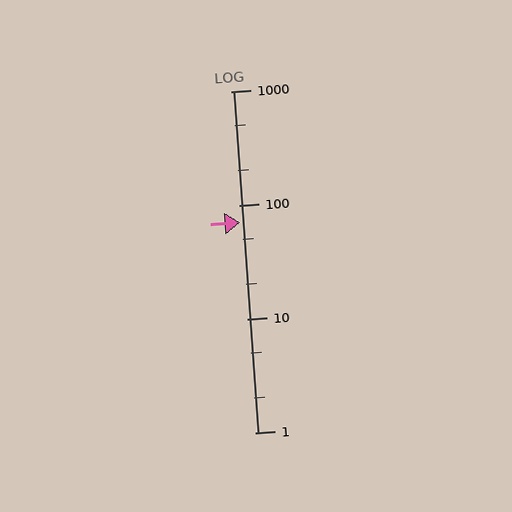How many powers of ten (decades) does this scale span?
The scale spans 3 decades, from 1 to 1000.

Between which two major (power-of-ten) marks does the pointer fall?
The pointer is between 10 and 100.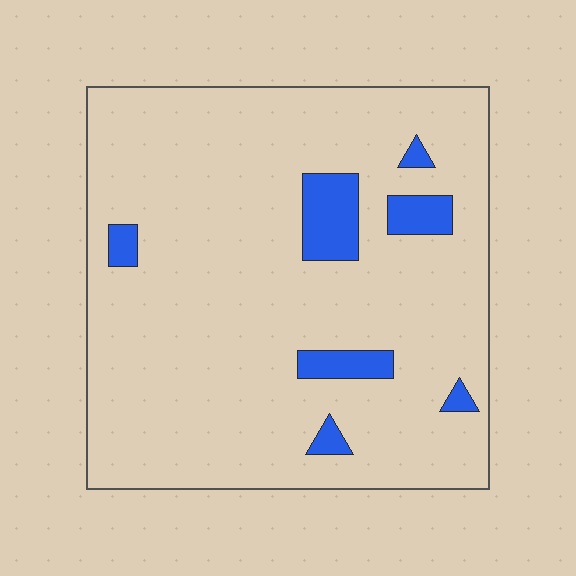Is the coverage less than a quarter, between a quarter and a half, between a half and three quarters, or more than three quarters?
Less than a quarter.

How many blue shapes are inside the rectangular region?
7.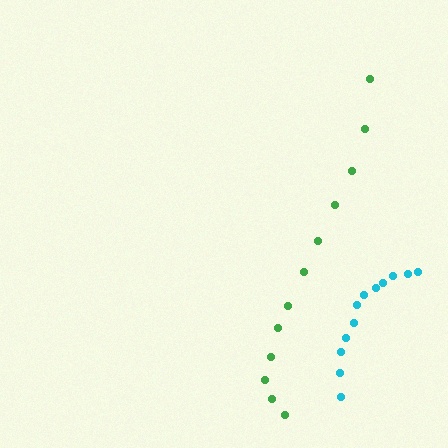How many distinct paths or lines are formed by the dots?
There are 2 distinct paths.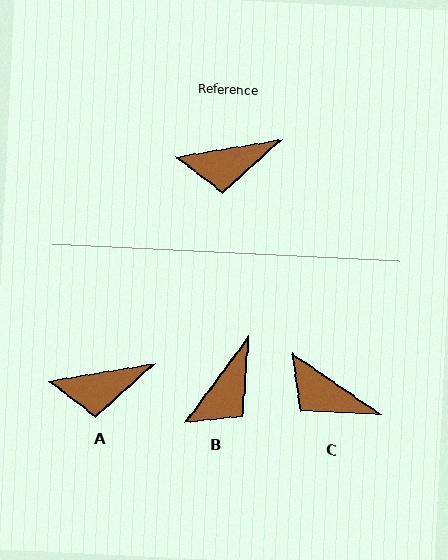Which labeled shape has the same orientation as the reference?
A.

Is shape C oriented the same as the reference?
No, it is off by about 44 degrees.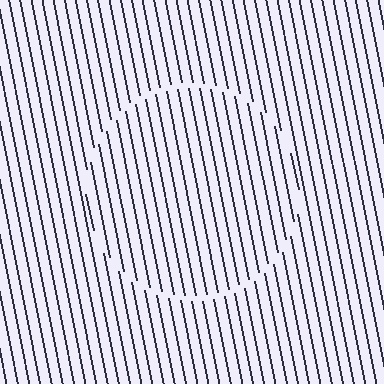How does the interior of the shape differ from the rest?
The interior of the shape contains the same grating, shifted by half a period — the contour is defined by the phase discontinuity where line-ends from the inner and outer gratings abut.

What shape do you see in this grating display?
An illusory circle. The interior of the shape contains the same grating, shifted by half a period — the contour is defined by the phase discontinuity where line-ends from the inner and outer gratings abut.